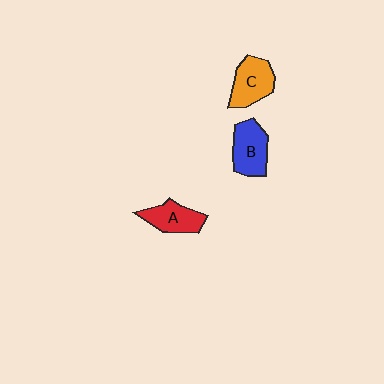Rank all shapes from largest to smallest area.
From largest to smallest: B (blue), C (orange), A (red).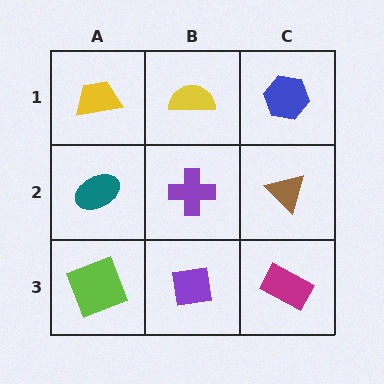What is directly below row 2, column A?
A lime square.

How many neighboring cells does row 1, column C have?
2.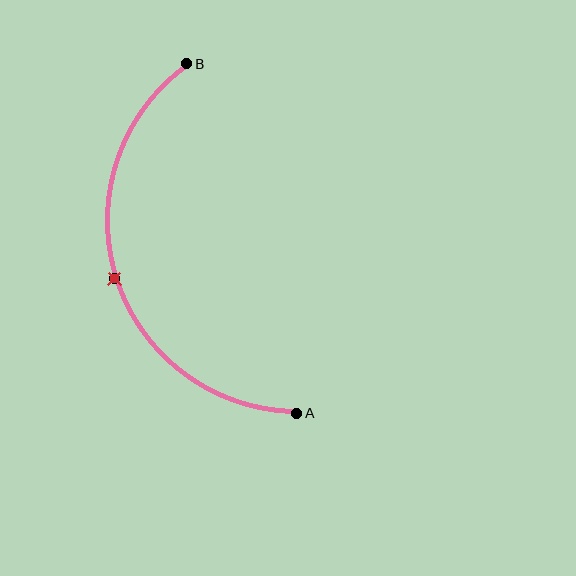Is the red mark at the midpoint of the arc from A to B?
Yes. The red mark lies on the arc at equal arc-length from both A and B — it is the arc midpoint.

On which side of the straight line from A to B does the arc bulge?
The arc bulges to the left of the straight line connecting A and B.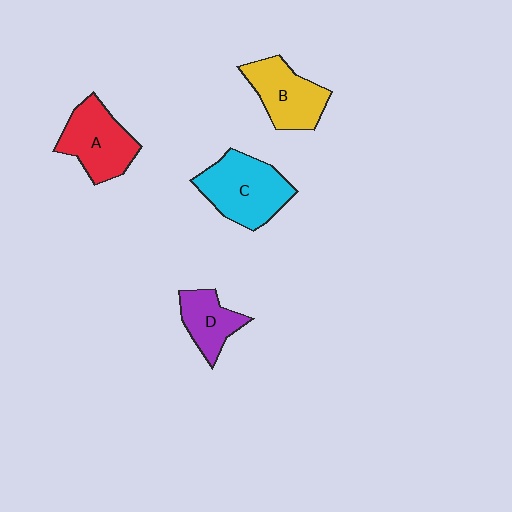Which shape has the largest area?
Shape C (cyan).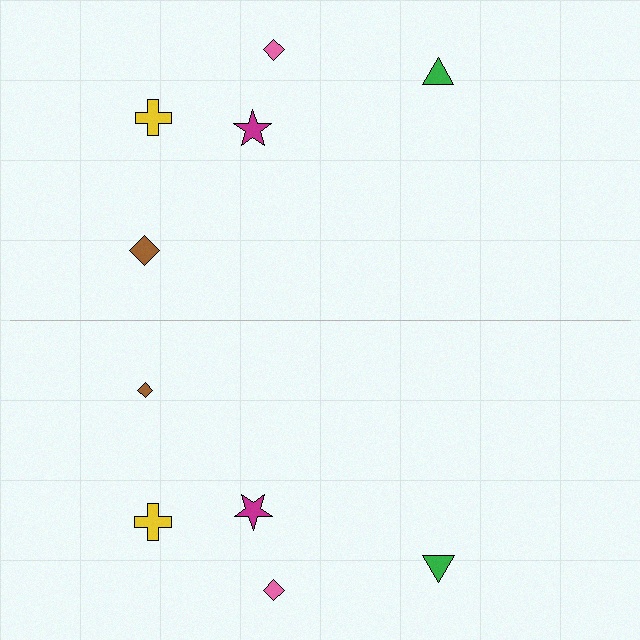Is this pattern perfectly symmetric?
No, the pattern is not perfectly symmetric. The brown diamond on the bottom side has a different size than its mirror counterpart.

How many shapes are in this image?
There are 10 shapes in this image.